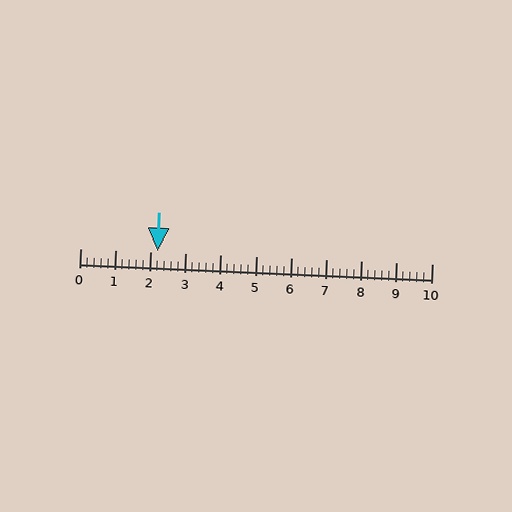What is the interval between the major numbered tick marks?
The major tick marks are spaced 1 units apart.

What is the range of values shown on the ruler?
The ruler shows values from 0 to 10.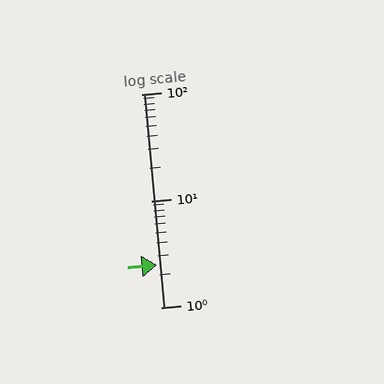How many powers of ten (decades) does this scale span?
The scale spans 2 decades, from 1 to 100.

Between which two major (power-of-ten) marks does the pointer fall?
The pointer is between 1 and 10.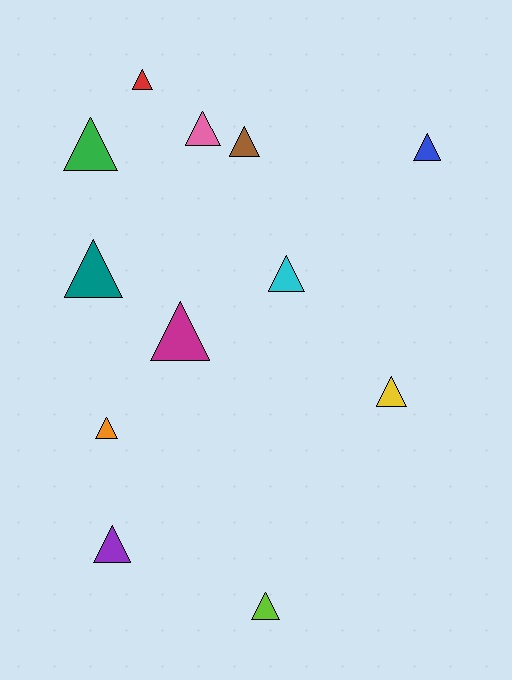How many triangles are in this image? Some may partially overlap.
There are 12 triangles.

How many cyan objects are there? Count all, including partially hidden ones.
There is 1 cyan object.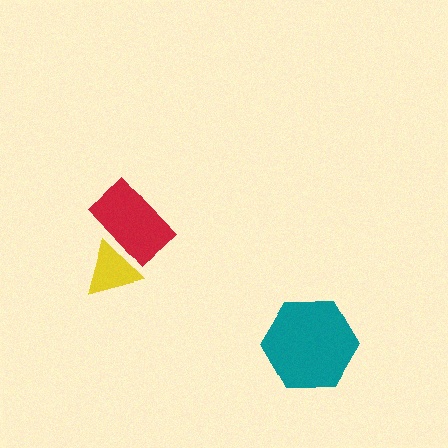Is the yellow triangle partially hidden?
No, no other shape covers it.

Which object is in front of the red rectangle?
The yellow triangle is in front of the red rectangle.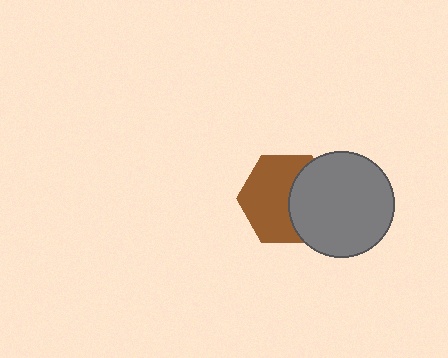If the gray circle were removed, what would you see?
You would see the complete brown hexagon.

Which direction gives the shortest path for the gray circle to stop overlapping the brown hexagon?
Moving right gives the shortest separation.